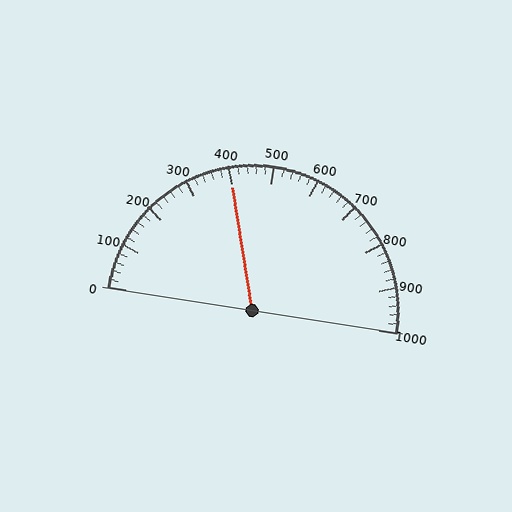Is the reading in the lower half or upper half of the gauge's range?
The reading is in the lower half of the range (0 to 1000).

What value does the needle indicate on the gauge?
The needle indicates approximately 400.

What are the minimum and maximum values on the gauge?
The gauge ranges from 0 to 1000.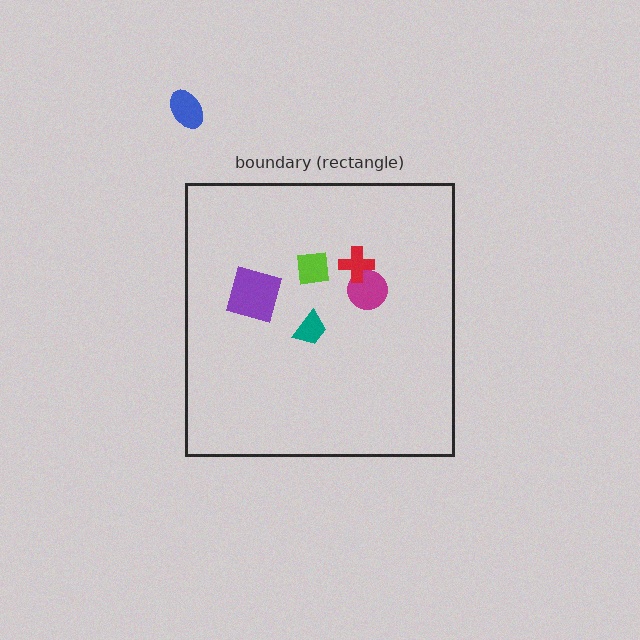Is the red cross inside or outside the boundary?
Inside.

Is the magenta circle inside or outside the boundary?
Inside.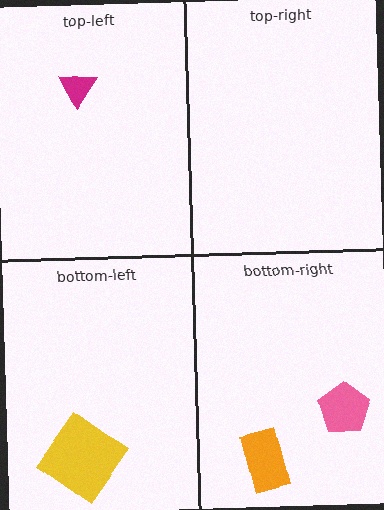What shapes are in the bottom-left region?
The yellow diamond.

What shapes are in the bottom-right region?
The orange rectangle, the pink pentagon.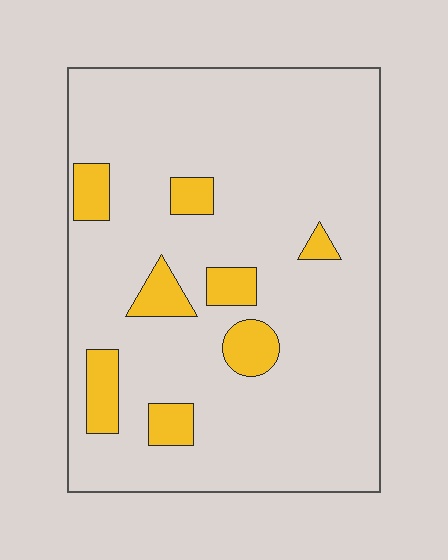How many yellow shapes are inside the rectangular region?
8.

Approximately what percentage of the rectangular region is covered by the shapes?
Approximately 10%.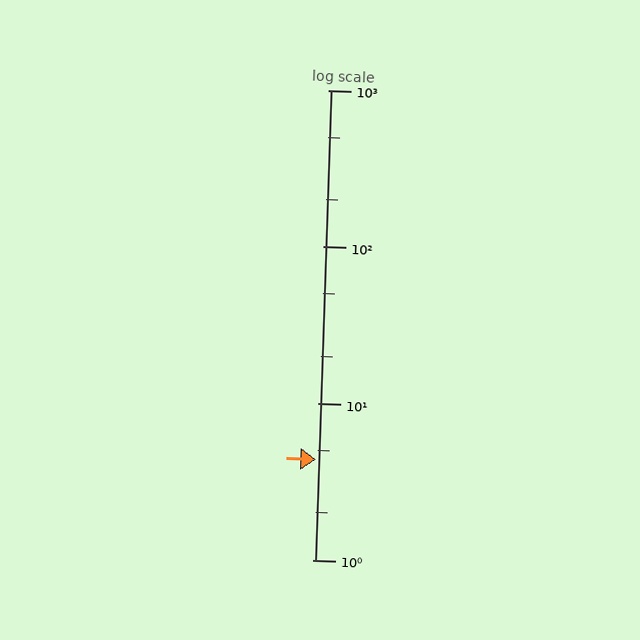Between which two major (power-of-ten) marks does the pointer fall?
The pointer is between 1 and 10.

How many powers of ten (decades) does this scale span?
The scale spans 3 decades, from 1 to 1000.